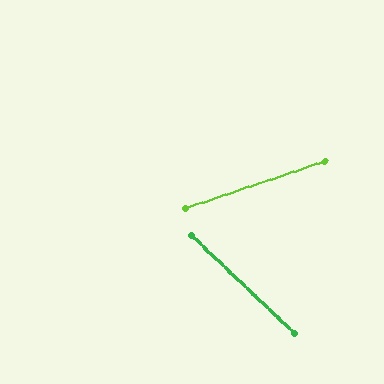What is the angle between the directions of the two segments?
Approximately 62 degrees.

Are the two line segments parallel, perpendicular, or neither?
Neither parallel nor perpendicular — they differ by about 62°.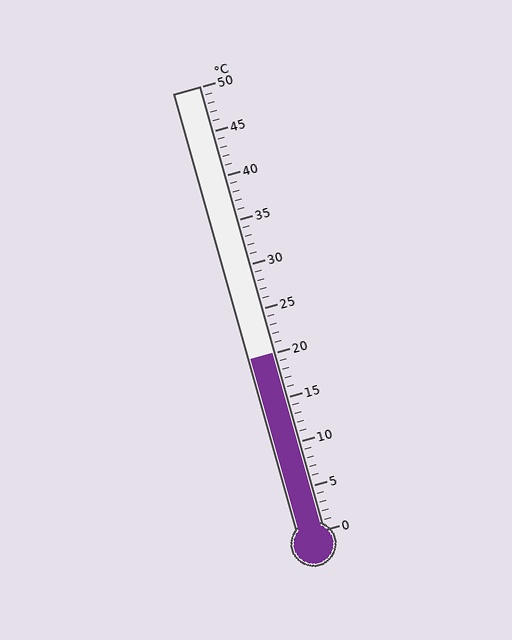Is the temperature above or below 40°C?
The temperature is below 40°C.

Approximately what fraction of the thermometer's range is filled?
The thermometer is filled to approximately 40% of its range.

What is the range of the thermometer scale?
The thermometer scale ranges from 0°C to 50°C.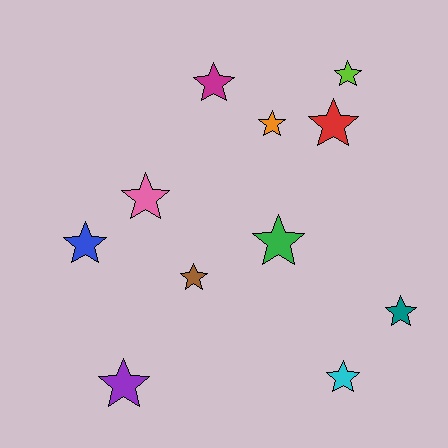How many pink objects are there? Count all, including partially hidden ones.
There is 1 pink object.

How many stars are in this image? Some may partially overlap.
There are 11 stars.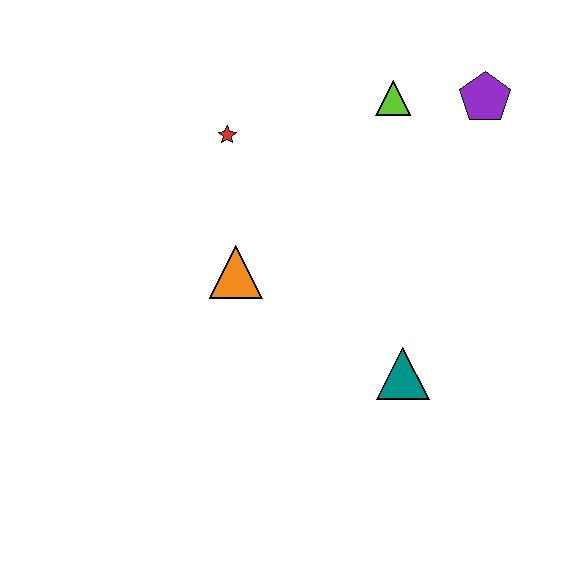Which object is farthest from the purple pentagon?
The orange triangle is farthest from the purple pentagon.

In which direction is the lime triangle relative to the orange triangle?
The lime triangle is above the orange triangle.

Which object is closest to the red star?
The orange triangle is closest to the red star.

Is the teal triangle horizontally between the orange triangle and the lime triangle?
No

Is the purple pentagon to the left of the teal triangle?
No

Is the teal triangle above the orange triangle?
No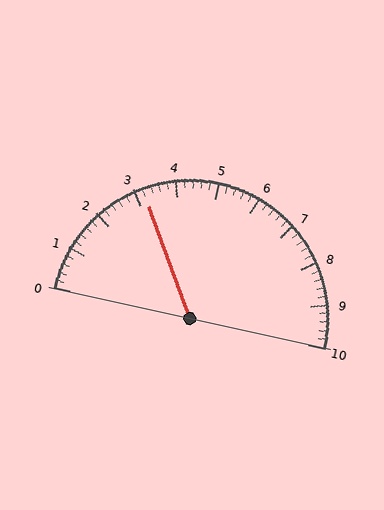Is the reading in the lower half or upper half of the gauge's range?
The reading is in the lower half of the range (0 to 10).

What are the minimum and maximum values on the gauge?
The gauge ranges from 0 to 10.